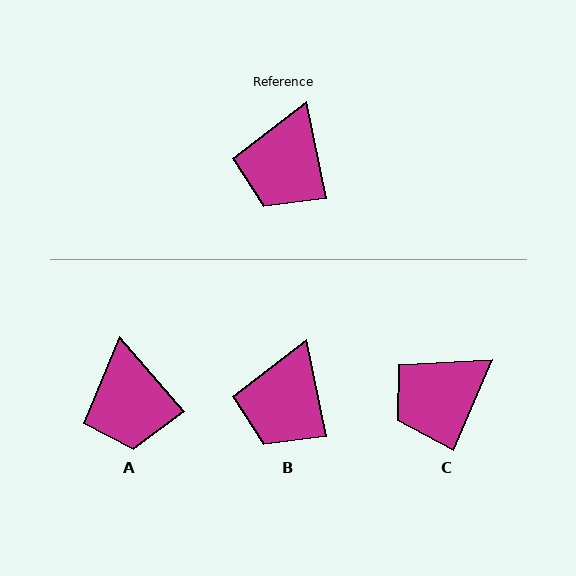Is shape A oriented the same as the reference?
No, it is off by about 30 degrees.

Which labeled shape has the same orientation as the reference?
B.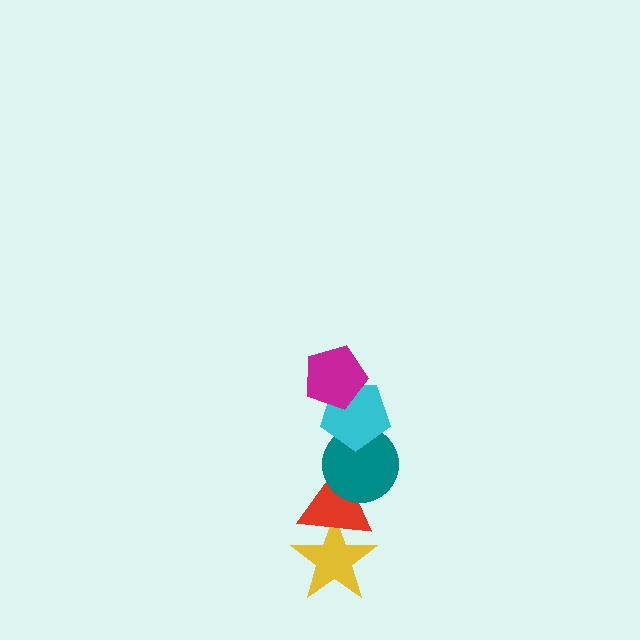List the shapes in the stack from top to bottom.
From top to bottom: the magenta pentagon, the cyan pentagon, the teal circle, the red triangle, the yellow star.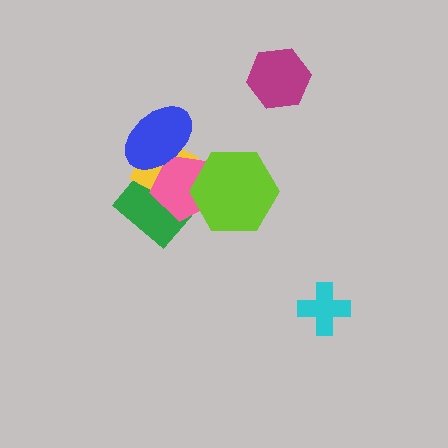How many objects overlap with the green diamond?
3 objects overlap with the green diamond.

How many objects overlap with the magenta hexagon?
0 objects overlap with the magenta hexagon.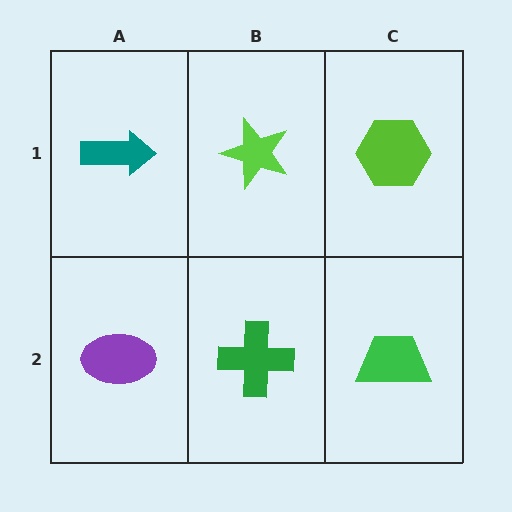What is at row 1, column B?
A lime star.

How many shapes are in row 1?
3 shapes.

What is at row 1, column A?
A teal arrow.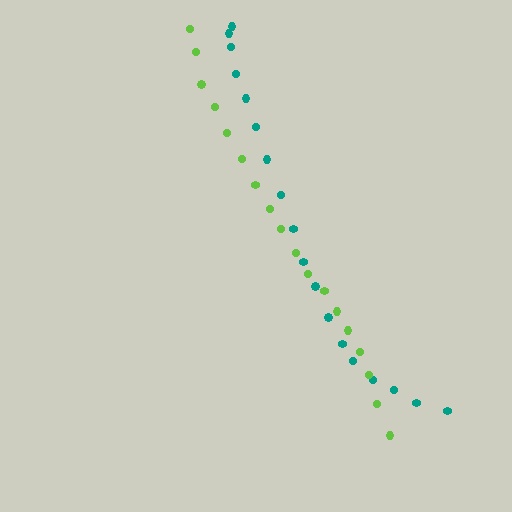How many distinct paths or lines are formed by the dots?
There are 2 distinct paths.